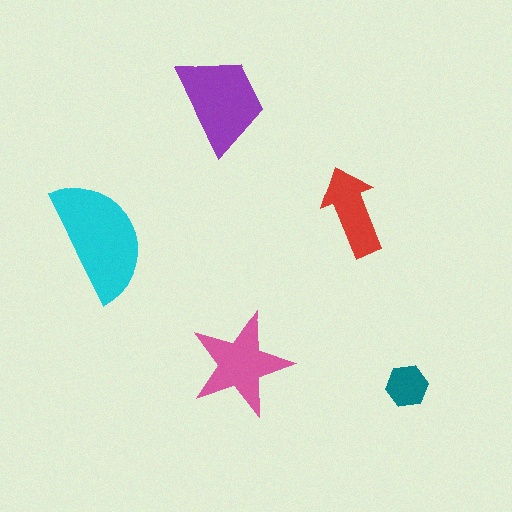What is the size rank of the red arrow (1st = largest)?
4th.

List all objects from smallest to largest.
The teal hexagon, the red arrow, the pink star, the purple trapezoid, the cyan semicircle.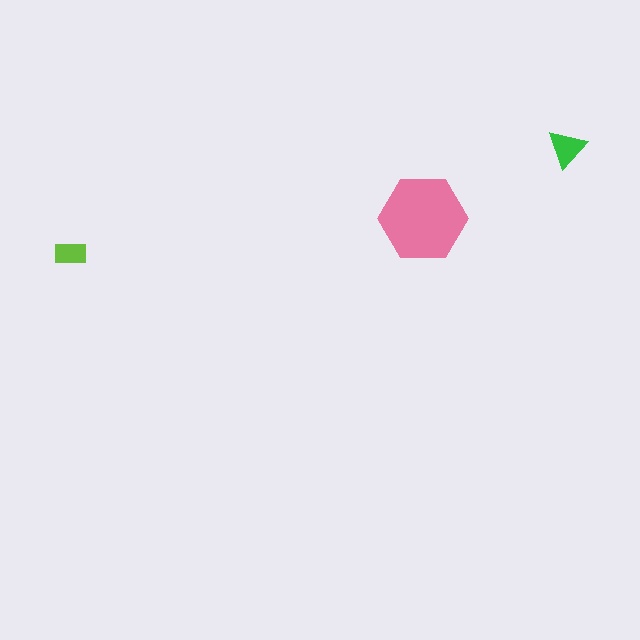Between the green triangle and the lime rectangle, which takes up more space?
The green triangle.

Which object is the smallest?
The lime rectangle.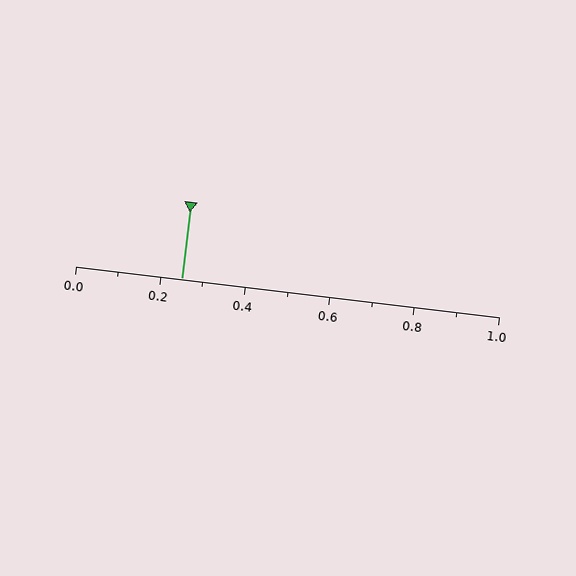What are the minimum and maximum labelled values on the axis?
The axis runs from 0.0 to 1.0.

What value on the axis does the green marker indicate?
The marker indicates approximately 0.25.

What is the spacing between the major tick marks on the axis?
The major ticks are spaced 0.2 apart.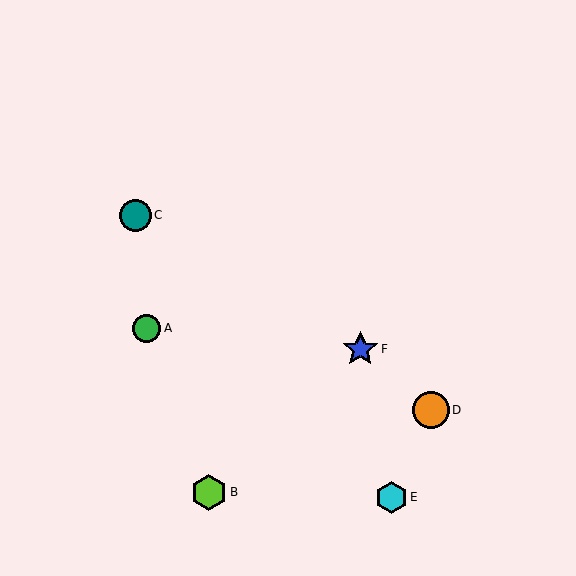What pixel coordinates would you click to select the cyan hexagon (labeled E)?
Click at (391, 497) to select the cyan hexagon E.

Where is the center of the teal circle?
The center of the teal circle is at (135, 215).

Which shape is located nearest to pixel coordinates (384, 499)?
The cyan hexagon (labeled E) at (391, 497) is nearest to that location.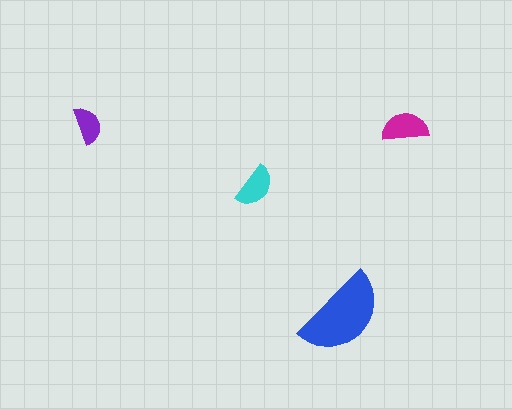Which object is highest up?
The purple semicircle is topmost.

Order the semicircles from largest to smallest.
the blue one, the magenta one, the cyan one, the purple one.